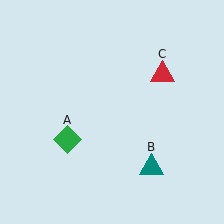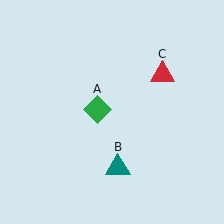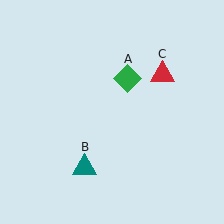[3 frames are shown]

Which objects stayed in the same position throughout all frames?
Red triangle (object C) remained stationary.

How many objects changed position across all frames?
2 objects changed position: green diamond (object A), teal triangle (object B).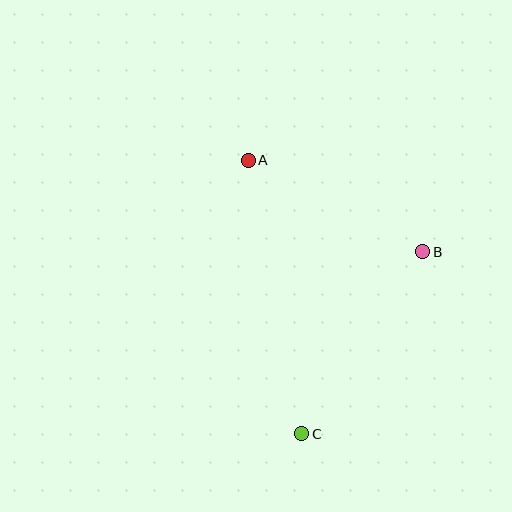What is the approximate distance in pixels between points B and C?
The distance between B and C is approximately 219 pixels.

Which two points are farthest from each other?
Points A and C are farthest from each other.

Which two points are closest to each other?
Points A and B are closest to each other.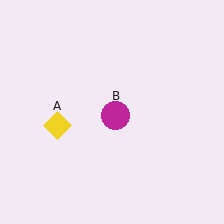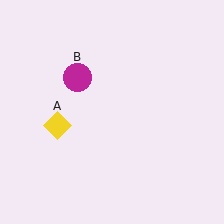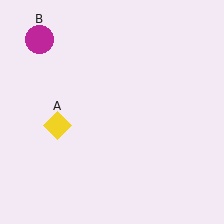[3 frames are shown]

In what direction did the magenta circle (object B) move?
The magenta circle (object B) moved up and to the left.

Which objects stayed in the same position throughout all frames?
Yellow diamond (object A) remained stationary.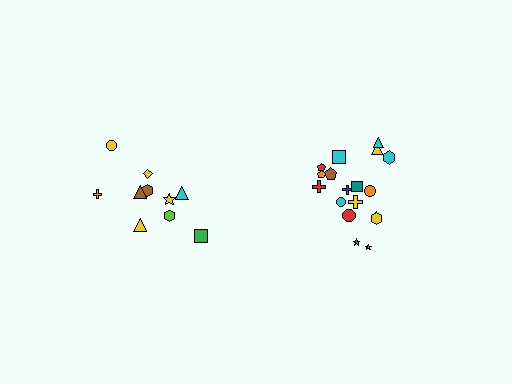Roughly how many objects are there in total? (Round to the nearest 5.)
Roughly 30 objects in total.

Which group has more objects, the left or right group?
The right group.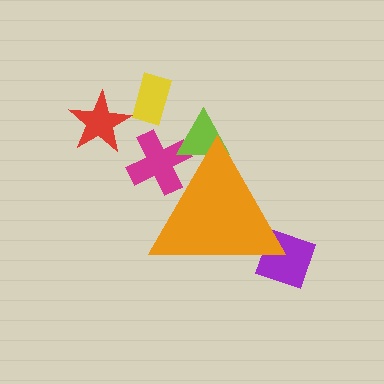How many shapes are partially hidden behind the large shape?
3 shapes are partially hidden.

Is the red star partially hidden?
No, the red star is fully visible.